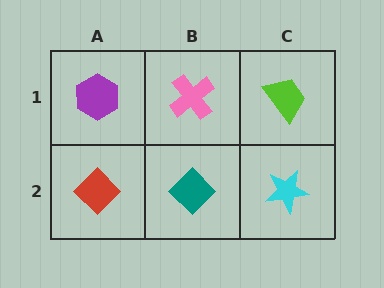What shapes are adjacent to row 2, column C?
A lime trapezoid (row 1, column C), a teal diamond (row 2, column B).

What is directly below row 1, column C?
A cyan star.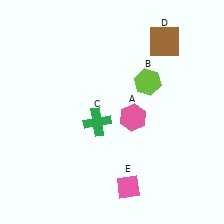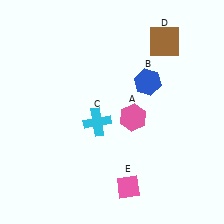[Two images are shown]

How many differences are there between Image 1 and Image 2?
There are 2 differences between the two images.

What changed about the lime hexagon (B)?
In Image 1, B is lime. In Image 2, it changed to blue.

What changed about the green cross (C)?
In Image 1, C is green. In Image 2, it changed to cyan.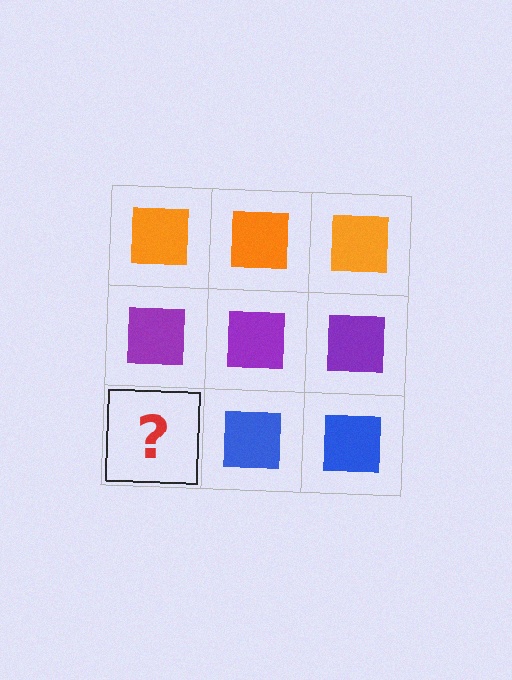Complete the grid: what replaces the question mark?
The question mark should be replaced with a blue square.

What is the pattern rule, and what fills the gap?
The rule is that each row has a consistent color. The gap should be filled with a blue square.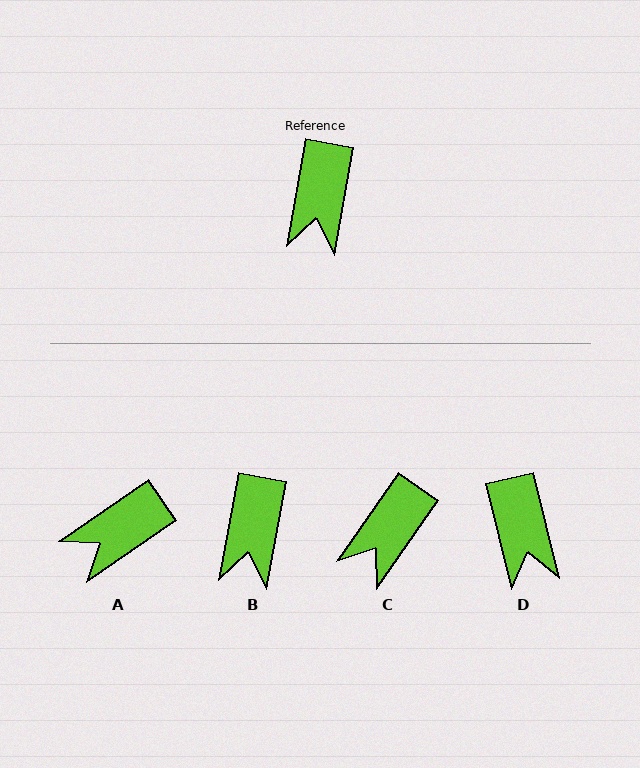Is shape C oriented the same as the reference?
No, it is off by about 24 degrees.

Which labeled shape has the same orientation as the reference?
B.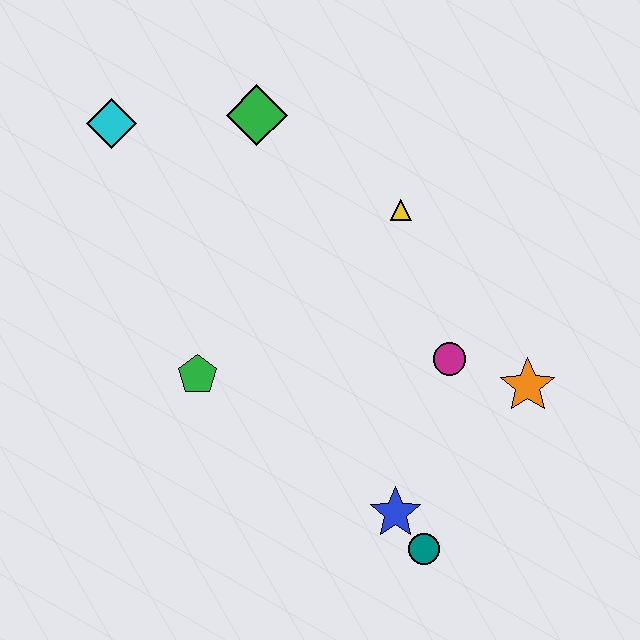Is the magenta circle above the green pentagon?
Yes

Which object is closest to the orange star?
The magenta circle is closest to the orange star.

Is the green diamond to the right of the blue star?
No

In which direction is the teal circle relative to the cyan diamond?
The teal circle is below the cyan diamond.